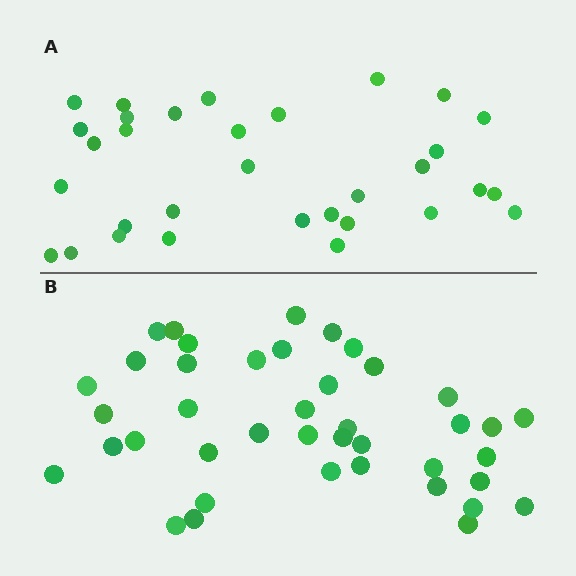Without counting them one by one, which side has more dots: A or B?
Region B (the bottom region) has more dots.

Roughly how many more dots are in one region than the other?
Region B has roughly 8 or so more dots than region A.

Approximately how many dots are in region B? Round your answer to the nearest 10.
About 40 dots. (The exact count is 41, which rounds to 40.)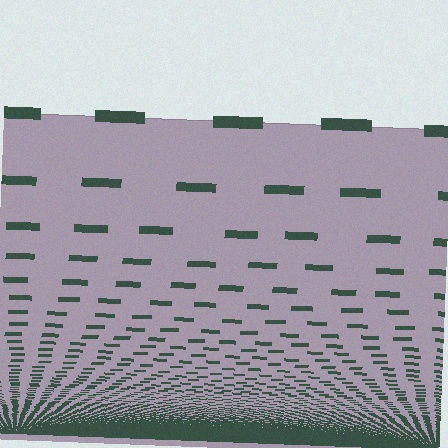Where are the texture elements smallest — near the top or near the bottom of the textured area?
Near the bottom.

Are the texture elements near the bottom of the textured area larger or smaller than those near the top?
Smaller. The gradient is inverted — elements near the bottom are smaller and denser.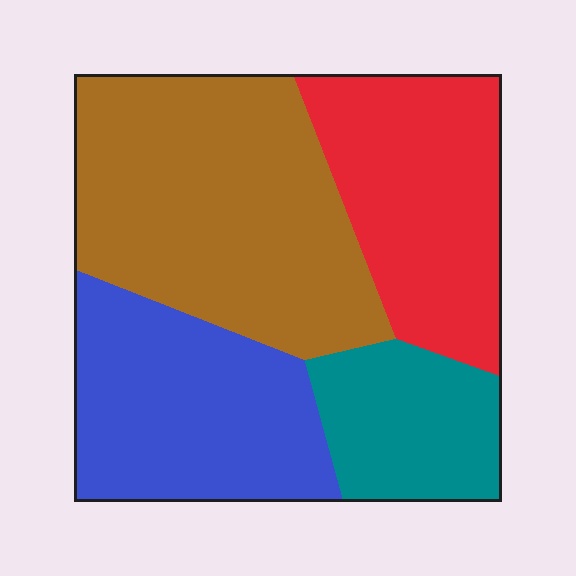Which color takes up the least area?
Teal, at roughly 15%.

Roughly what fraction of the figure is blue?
Blue takes up between a quarter and a half of the figure.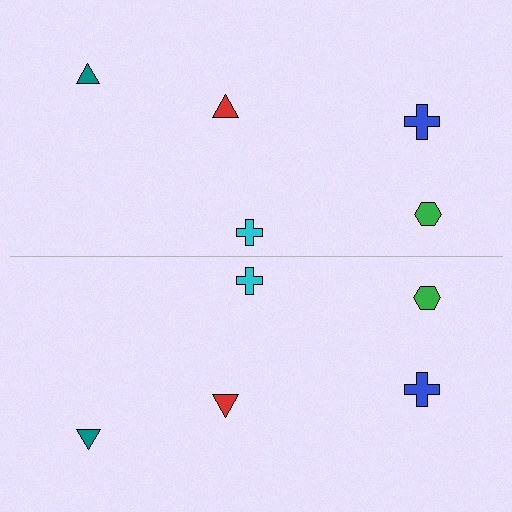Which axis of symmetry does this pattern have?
The pattern has a horizontal axis of symmetry running through the center of the image.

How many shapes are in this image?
There are 10 shapes in this image.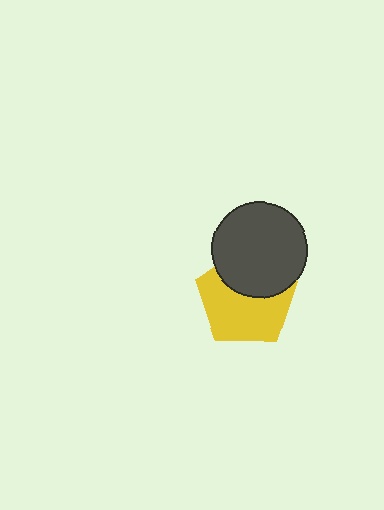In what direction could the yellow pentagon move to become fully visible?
The yellow pentagon could move down. That would shift it out from behind the dark gray circle entirely.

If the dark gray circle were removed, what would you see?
You would see the complete yellow pentagon.